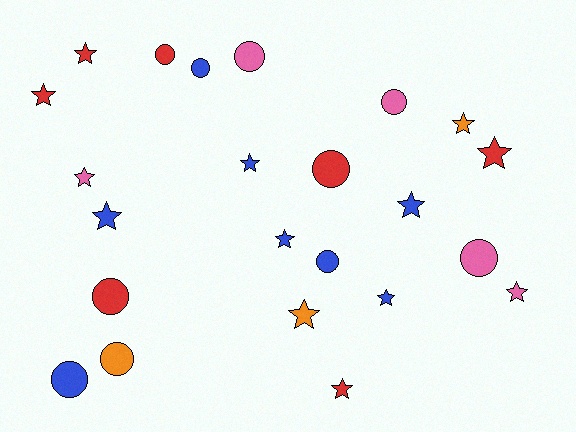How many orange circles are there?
There is 1 orange circle.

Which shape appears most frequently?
Star, with 13 objects.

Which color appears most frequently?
Blue, with 8 objects.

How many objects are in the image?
There are 23 objects.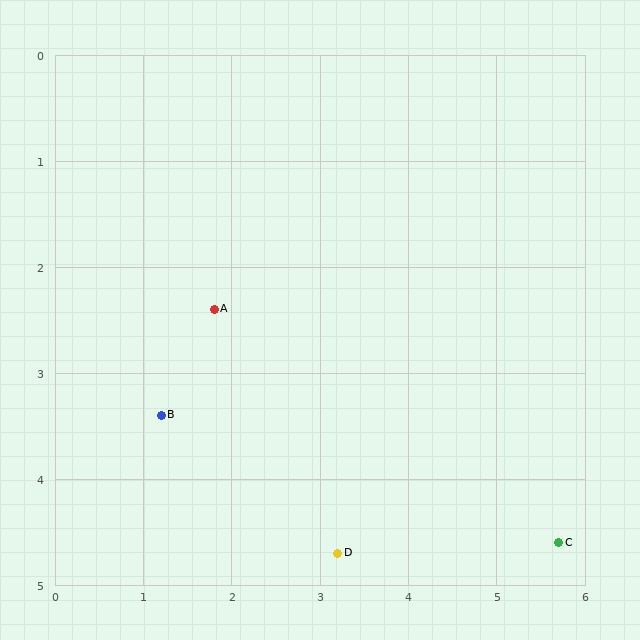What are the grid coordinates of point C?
Point C is at approximately (5.7, 4.6).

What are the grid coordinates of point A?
Point A is at approximately (1.8, 2.4).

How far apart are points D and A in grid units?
Points D and A are about 2.7 grid units apart.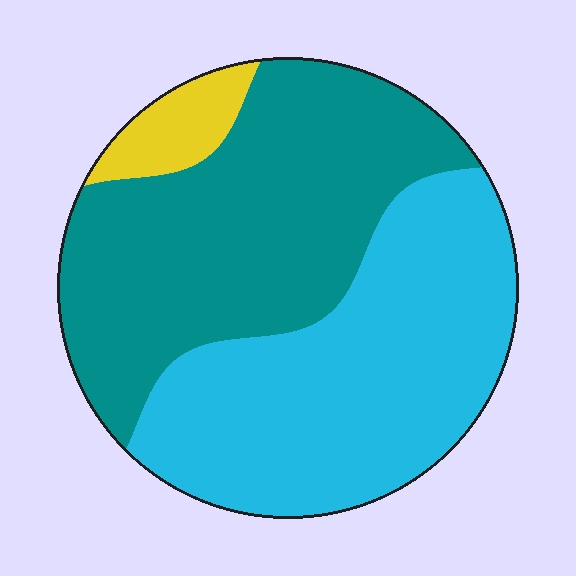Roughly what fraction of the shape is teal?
Teal covers around 45% of the shape.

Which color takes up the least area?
Yellow, at roughly 5%.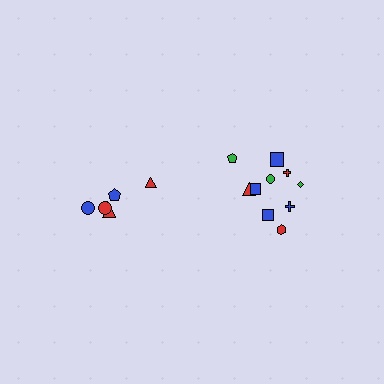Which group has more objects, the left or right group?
The right group.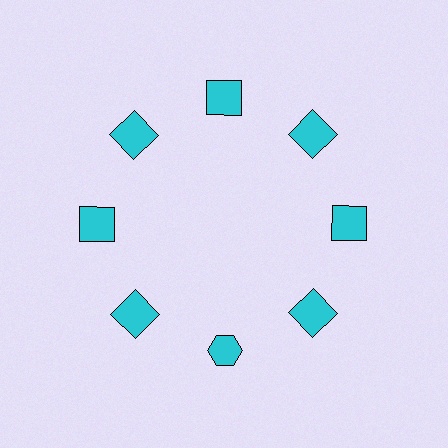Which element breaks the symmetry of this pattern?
The cyan hexagon at roughly the 6 o'clock position breaks the symmetry. All other shapes are cyan squares.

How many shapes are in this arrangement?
There are 8 shapes arranged in a ring pattern.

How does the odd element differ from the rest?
It has a different shape: hexagon instead of square.